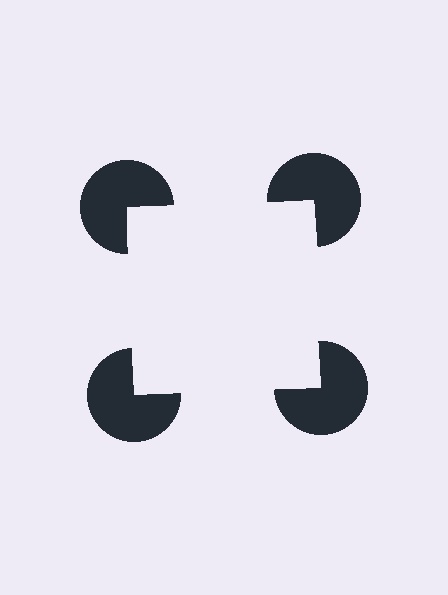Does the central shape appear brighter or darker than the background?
It typically appears slightly brighter than the background, even though no actual brightness change is drawn.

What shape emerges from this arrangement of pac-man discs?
An illusory square — its edges are inferred from the aligned wedge cuts in the pac-man discs, not physically drawn.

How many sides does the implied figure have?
4 sides.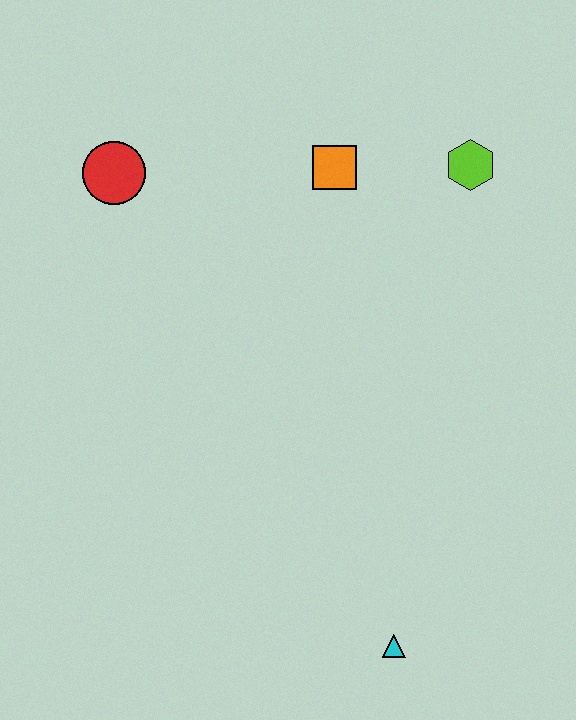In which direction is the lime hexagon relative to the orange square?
The lime hexagon is to the right of the orange square.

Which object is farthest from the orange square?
The cyan triangle is farthest from the orange square.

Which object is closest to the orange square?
The lime hexagon is closest to the orange square.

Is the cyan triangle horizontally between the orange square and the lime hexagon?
Yes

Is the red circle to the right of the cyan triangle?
No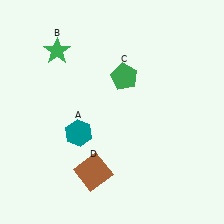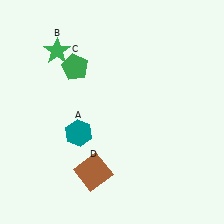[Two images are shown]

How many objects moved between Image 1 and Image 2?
1 object moved between the two images.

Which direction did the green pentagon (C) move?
The green pentagon (C) moved left.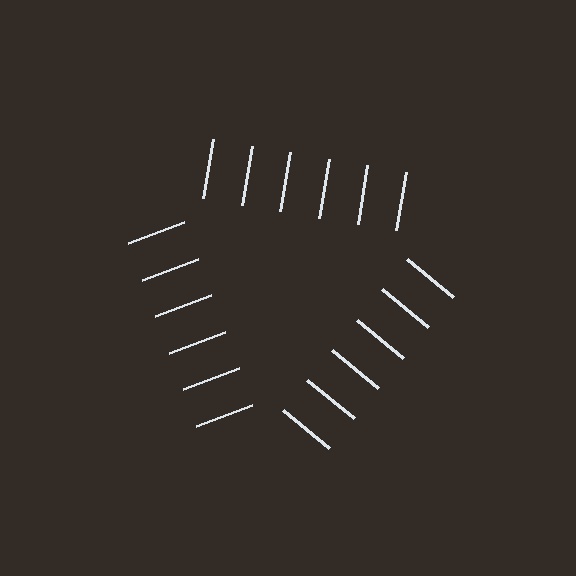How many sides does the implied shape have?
3 sides — the line-ends trace a triangle.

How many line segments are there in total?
18 — 6 along each of the 3 edges.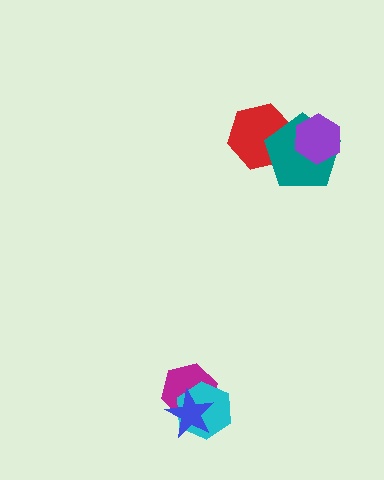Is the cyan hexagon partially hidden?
Yes, it is partially covered by another shape.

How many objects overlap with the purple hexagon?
1 object overlaps with the purple hexagon.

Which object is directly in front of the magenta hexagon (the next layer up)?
The cyan hexagon is directly in front of the magenta hexagon.